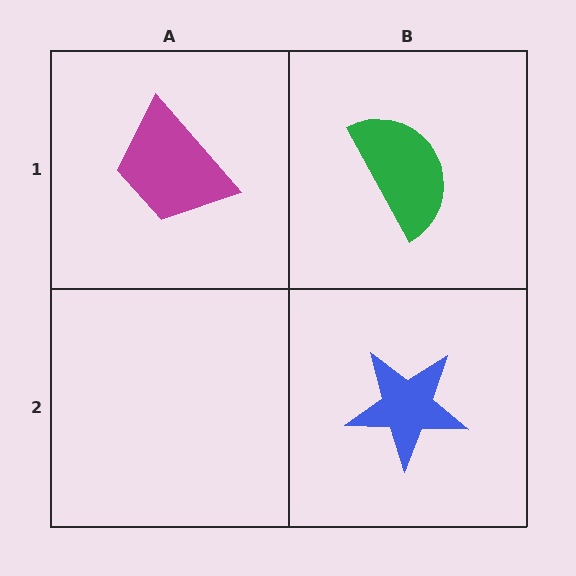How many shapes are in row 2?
1 shape.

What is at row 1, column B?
A green semicircle.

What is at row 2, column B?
A blue star.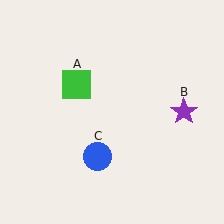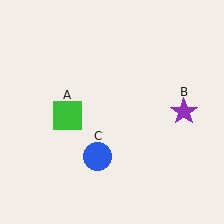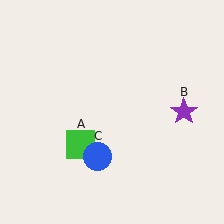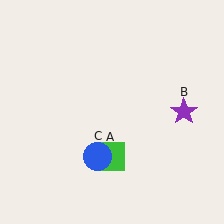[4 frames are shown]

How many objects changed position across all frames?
1 object changed position: green square (object A).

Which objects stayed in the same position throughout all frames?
Purple star (object B) and blue circle (object C) remained stationary.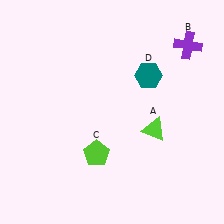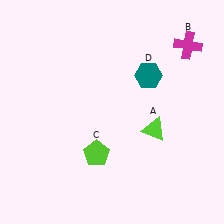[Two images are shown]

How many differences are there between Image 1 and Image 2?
There is 1 difference between the two images.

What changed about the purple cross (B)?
In Image 1, B is purple. In Image 2, it changed to magenta.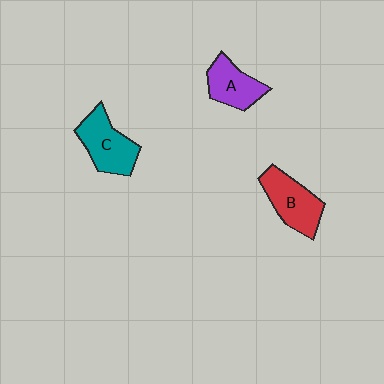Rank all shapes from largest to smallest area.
From largest to smallest: B (red), C (teal), A (purple).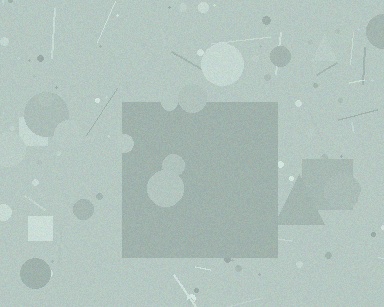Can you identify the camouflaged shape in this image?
The camouflaged shape is a square.